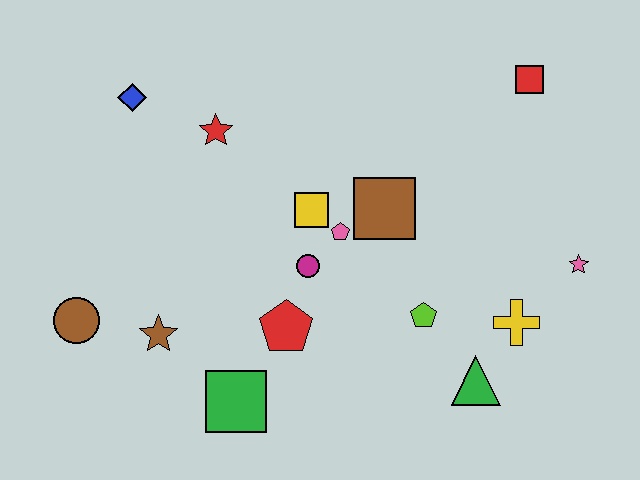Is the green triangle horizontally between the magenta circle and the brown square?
No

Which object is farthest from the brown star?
The red square is farthest from the brown star.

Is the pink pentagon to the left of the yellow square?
No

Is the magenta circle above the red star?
No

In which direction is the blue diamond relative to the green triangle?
The blue diamond is to the left of the green triangle.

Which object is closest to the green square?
The red pentagon is closest to the green square.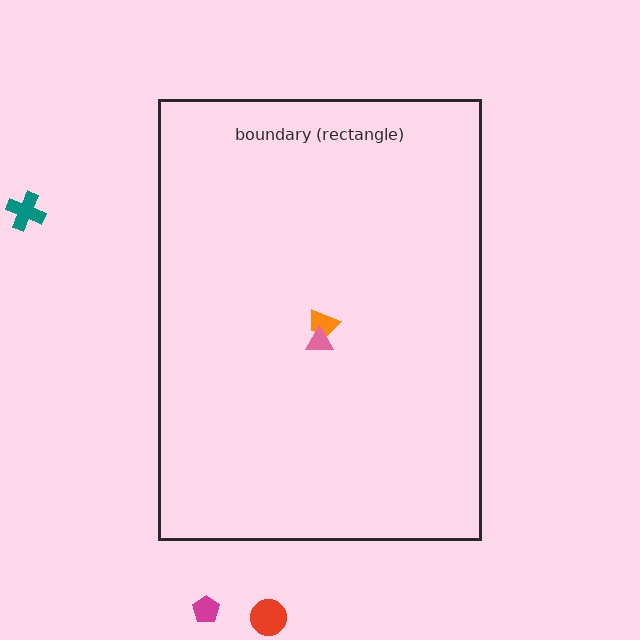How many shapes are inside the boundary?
2 inside, 3 outside.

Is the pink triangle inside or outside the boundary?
Inside.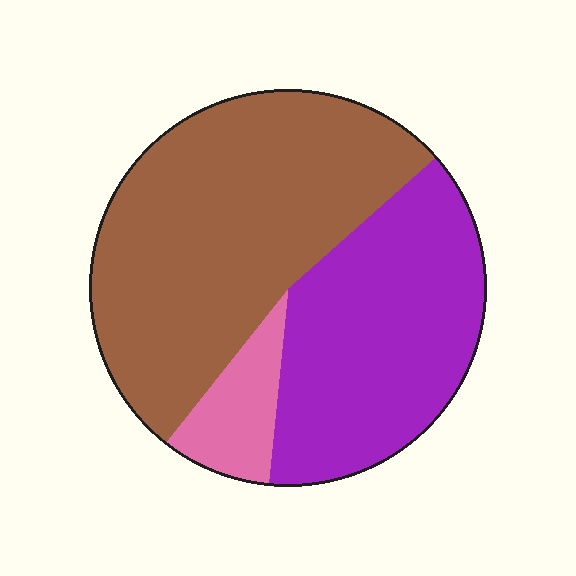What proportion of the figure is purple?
Purple covers roughly 40% of the figure.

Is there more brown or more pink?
Brown.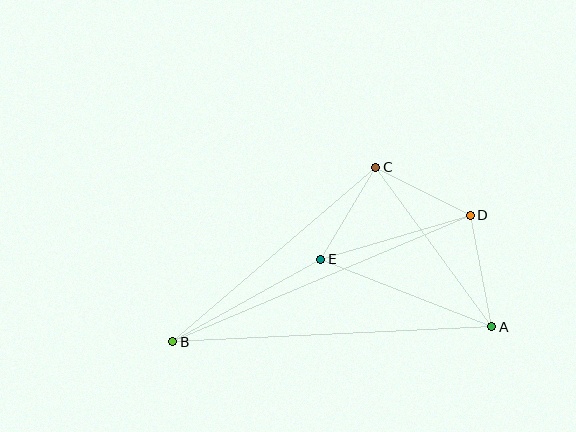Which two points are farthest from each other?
Points B and D are farthest from each other.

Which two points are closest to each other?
Points C and D are closest to each other.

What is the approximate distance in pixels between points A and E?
The distance between A and E is approximately 184 pixels.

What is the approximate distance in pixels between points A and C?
The distance between A and C is approximately 197 pixels.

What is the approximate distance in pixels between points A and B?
The distance between A and B is approximately 319 pixels.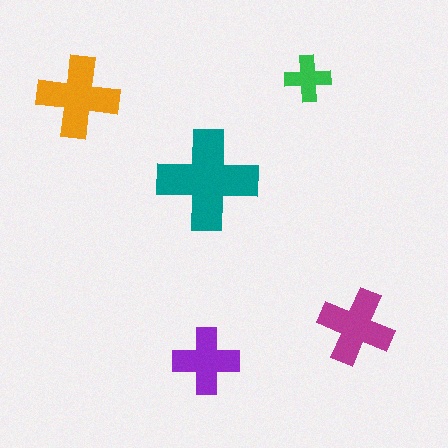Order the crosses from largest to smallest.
the teal one, the orange one, the magenta one, the purple one, the green one.